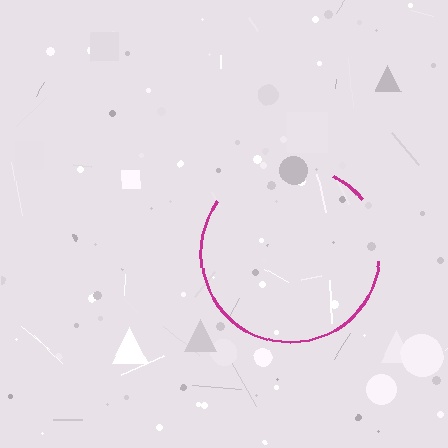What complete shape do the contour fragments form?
The contour fragments form a circle.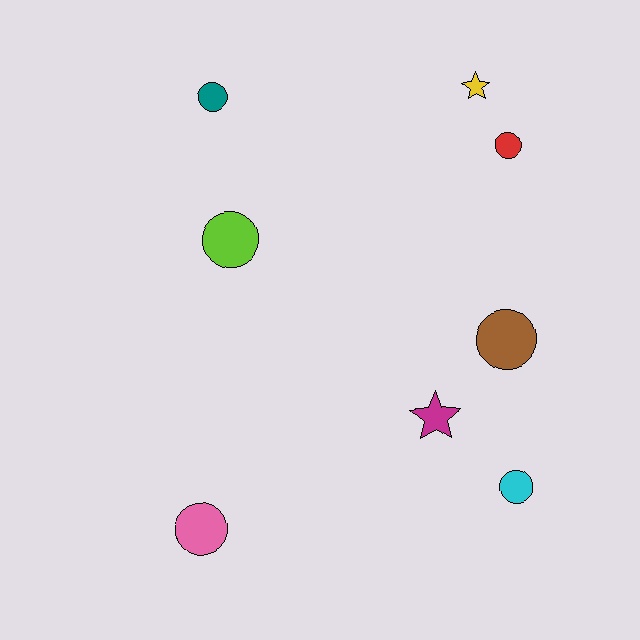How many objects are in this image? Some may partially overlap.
There are 8 objects.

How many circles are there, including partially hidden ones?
There are 6 circles.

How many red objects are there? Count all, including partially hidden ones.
There is 1 red object.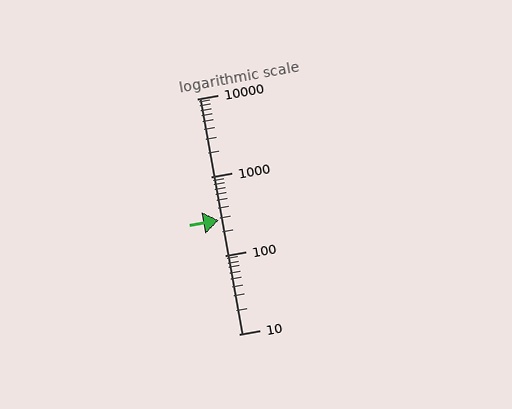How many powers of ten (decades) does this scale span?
The scale spans 3 decades, from 10 to 10000.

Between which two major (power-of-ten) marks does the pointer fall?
The pointer is between 100 and 1000.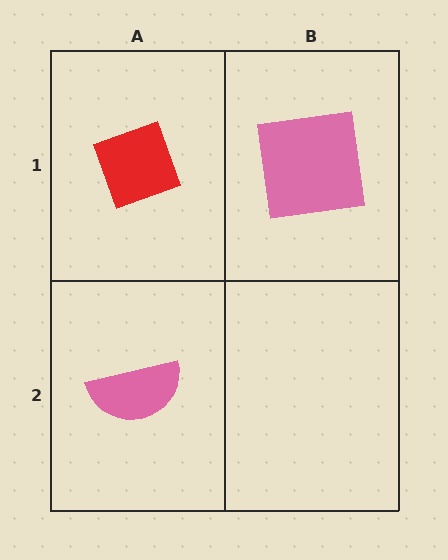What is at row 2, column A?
A pink semicircle.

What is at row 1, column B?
A pink square.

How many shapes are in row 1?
2 shapes.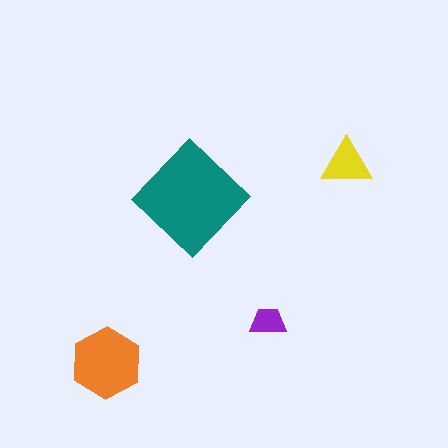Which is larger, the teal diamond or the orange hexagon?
The teal diamond.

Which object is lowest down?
The orange hexagon is bottommost.